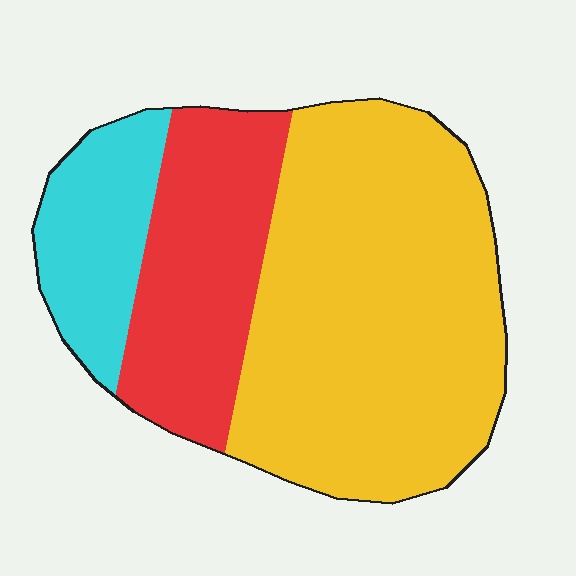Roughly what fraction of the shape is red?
Red takes up about one quarter (1/4) of the shape.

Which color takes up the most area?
Yellow, at roughly 60%.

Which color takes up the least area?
Cyan, at roughly 15%.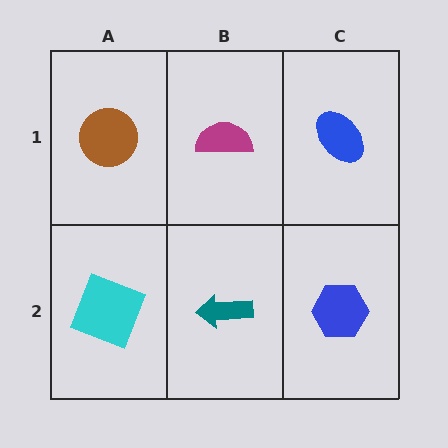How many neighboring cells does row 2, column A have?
2.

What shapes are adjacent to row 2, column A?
A brown circle (row 1, column A), a teal arrow (row 2, column B).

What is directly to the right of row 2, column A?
A teal arrow.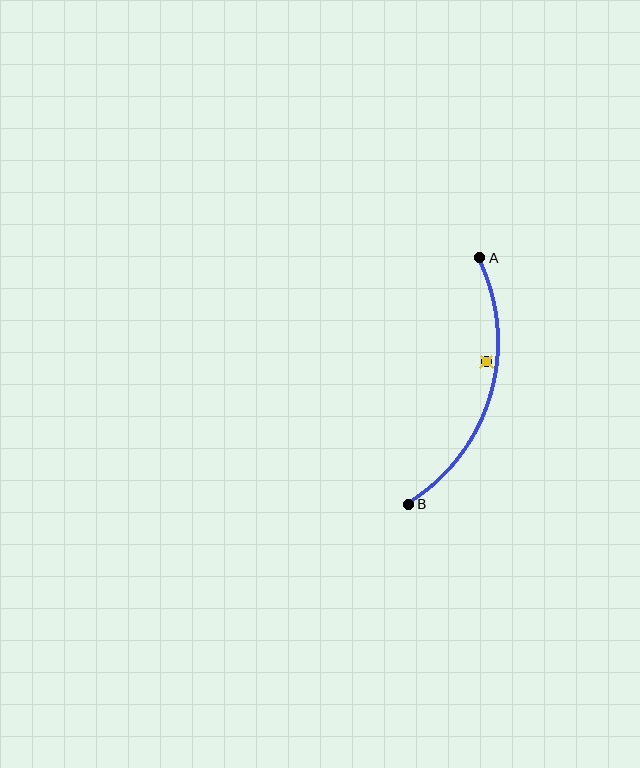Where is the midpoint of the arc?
The arc midpoint is the point on the curve farthest from the straight line joining A and B. It sits to the right of that line.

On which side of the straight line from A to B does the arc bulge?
The arc bulges to the right of the straight line connecting A and B.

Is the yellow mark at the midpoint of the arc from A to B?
No — the yellow mark does not lie on the arc at all. It sits slightly inside the curve.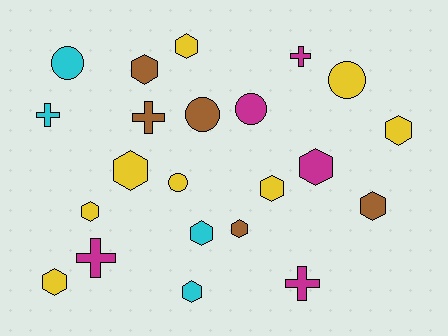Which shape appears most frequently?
Hexagon, with 12 objects.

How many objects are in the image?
There are 22 objects.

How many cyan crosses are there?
There is 1 cyan cross.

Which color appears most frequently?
Yellow, with 8 objects.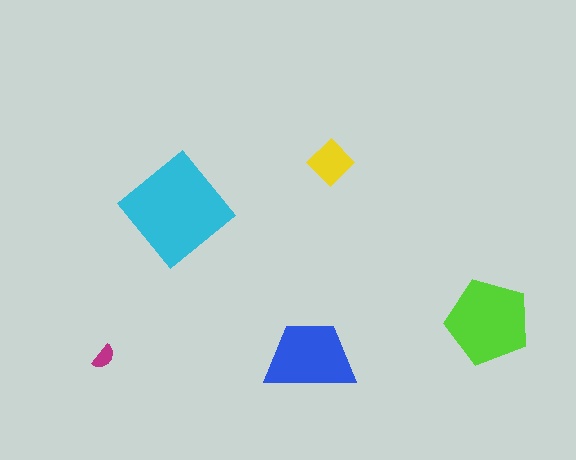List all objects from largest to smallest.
The cyan diamond, the lime pentagon, the blue trapezoid, the yellow diamond, the magenta semicircle.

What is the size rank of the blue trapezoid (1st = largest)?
3rd.